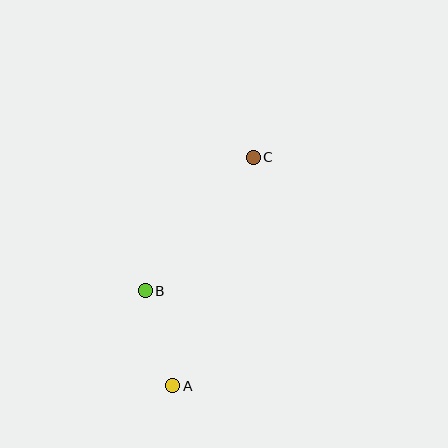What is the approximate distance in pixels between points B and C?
The distance between B and C is approximately 172 pixels.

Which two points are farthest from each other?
Points A and C are farthest from each other.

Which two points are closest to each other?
Points A and B are closest to each other.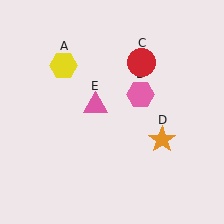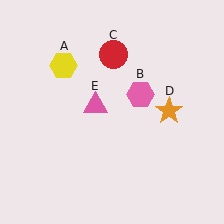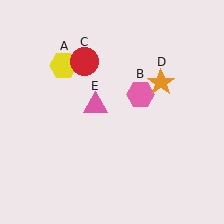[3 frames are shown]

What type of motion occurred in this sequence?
The red circle (object C), orange star (object D) rotated counterclockwise around the center of the scene.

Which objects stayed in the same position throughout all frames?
Yellow hexagon (object A) and pink hexagon (object B) and pink triangle (object E) remained stationary.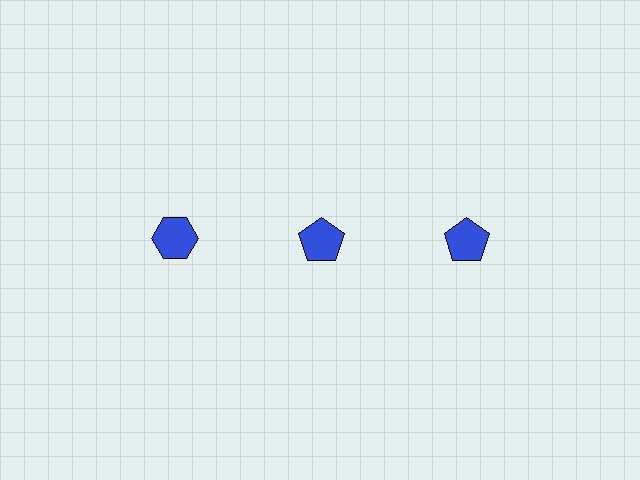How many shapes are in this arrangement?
There are 3 shapes arranged in a grid pattern.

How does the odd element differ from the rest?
It has a different shape: hexagon instead of pentagon.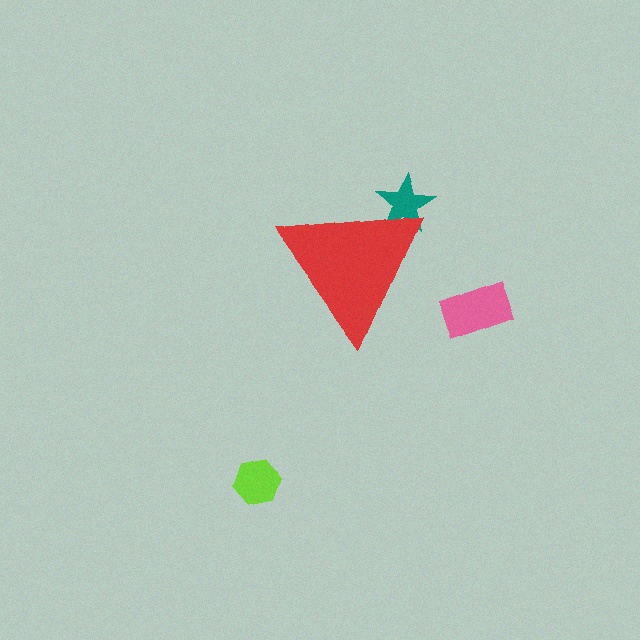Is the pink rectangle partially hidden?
No, the pink rectangle is fully visible.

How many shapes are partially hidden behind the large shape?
1 shape is partially hidden.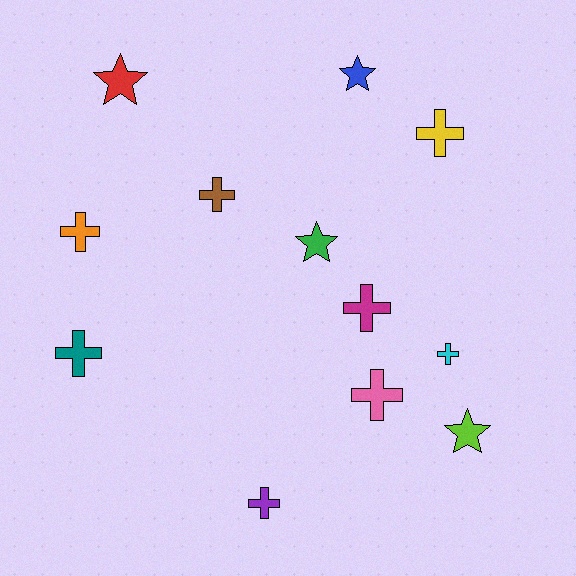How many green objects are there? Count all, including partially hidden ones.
There is 1 green object.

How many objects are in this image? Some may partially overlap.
There are 12 objects.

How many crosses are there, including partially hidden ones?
There are 8 crosses.